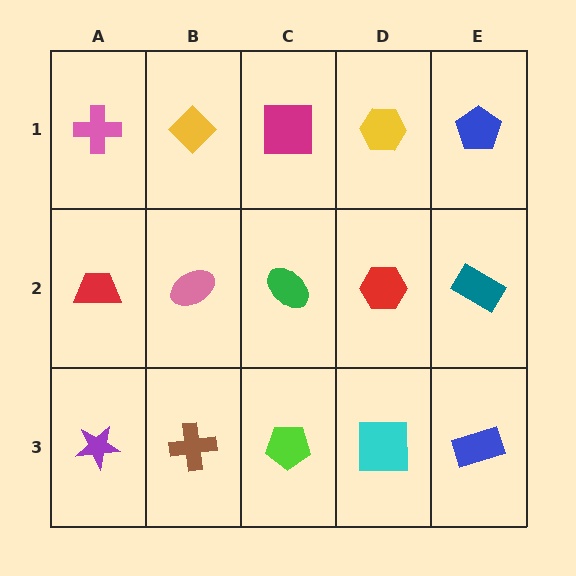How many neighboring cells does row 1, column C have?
3.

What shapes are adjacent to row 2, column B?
A yellow diamond (row 1, column B), a brown cross (row 3, column B), a red trapezoid (row 2, column A), a green ellipse (row 2, column C).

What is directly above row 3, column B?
A pink ellipse.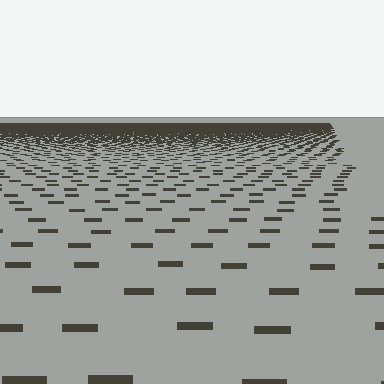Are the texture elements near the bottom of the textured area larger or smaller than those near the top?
Larger. Near the bottom, elements are closer to the viewer and appear at a bigger on-screen size.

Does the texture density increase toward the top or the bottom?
Density increases toward the top.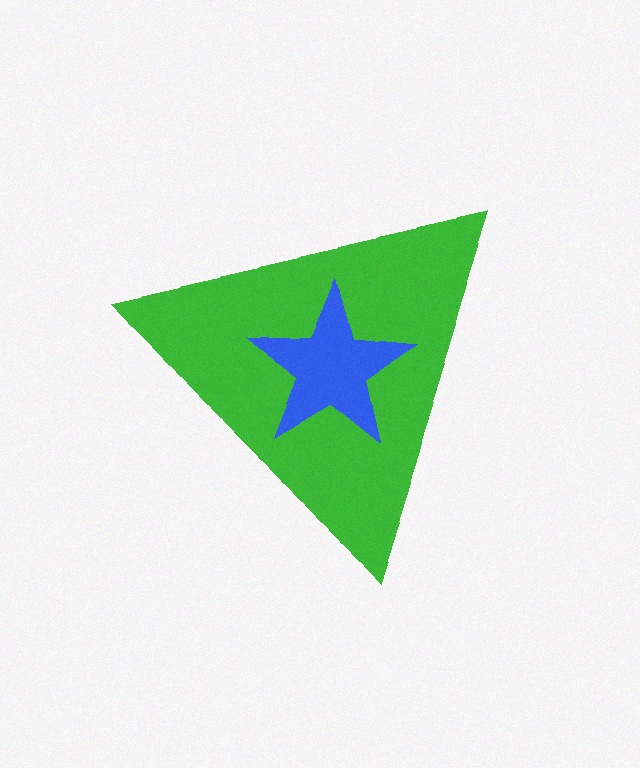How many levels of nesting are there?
2.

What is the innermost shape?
The blue star.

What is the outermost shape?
The green triangle.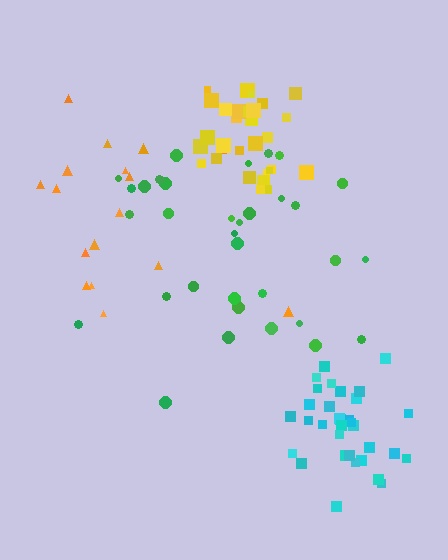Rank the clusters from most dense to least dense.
yellow, cyan, green, orange.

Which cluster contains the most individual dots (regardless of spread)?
Cyan (34).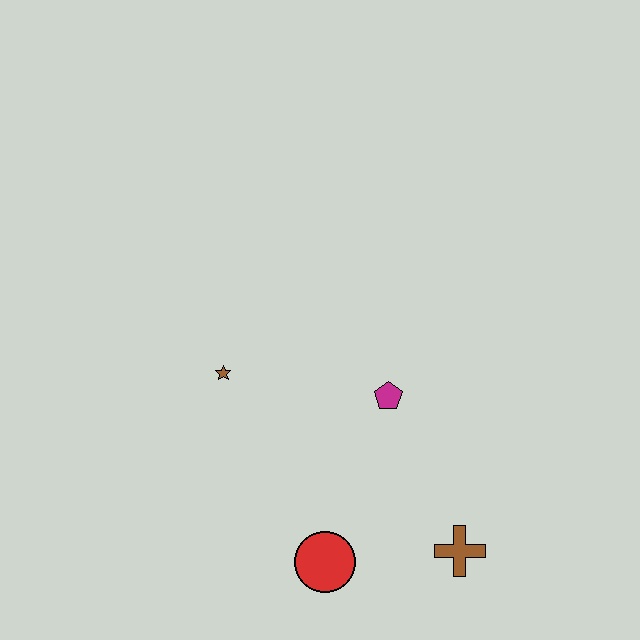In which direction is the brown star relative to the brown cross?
The brown star is to the left of the brown cross.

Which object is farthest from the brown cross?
The brown star is farthest from the brown cross.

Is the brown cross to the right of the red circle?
Yes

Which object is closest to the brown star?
The magenta pentagon is closest to the brown star.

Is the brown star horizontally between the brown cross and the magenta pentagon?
No